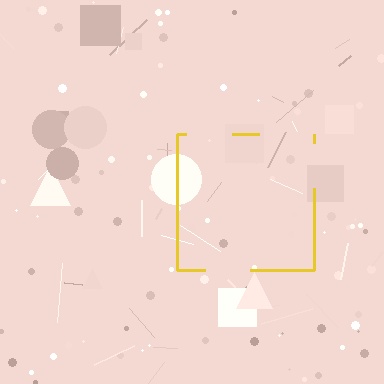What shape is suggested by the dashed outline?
The dashed outline suggests a square.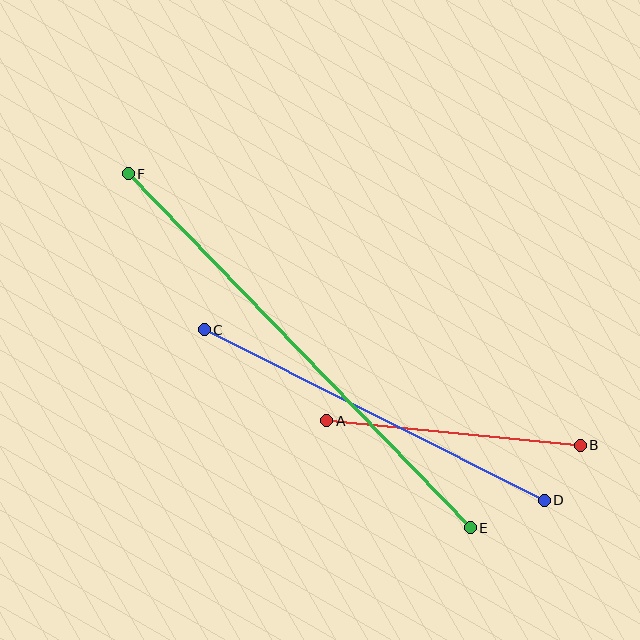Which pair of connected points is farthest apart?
Points E and F are farthest apart.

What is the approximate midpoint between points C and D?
The midpoint is at approximately (374, 415) pixels.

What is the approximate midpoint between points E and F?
The midpoint is at approximately (299, 351) pixels.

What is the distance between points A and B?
The distance is approximately 255 pixels.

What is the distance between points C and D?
The distance is approximately 381 pixels.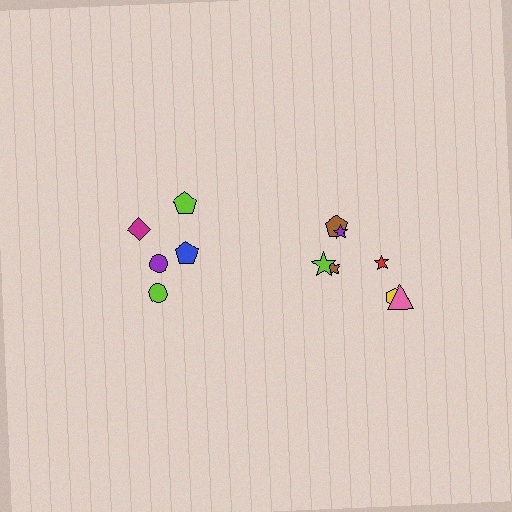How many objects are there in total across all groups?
There are 12 objects.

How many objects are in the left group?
There are 5 objects.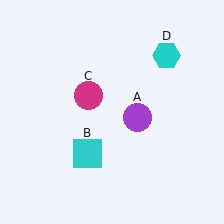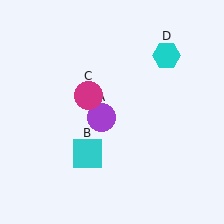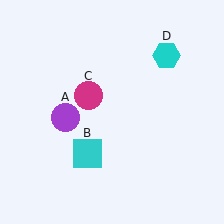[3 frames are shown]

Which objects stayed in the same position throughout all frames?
Cyan square (object B) and magenta circle (object C) and cyan hexagon (object D) remained stationary.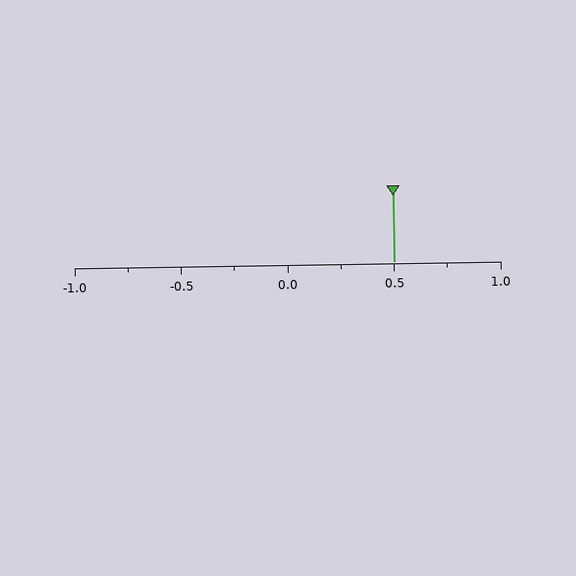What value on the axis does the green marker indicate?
The marker indicates approximately 0.5.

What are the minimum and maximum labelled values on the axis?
The axis runs from -1.0 to 1.0.